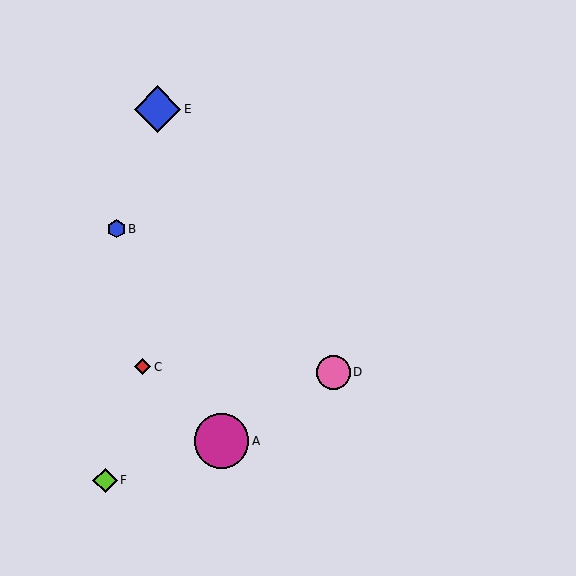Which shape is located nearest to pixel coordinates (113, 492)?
The lime diamond (labeled F) at (105, 480) is nearest to that location.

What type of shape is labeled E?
Shape E is a blue diamond.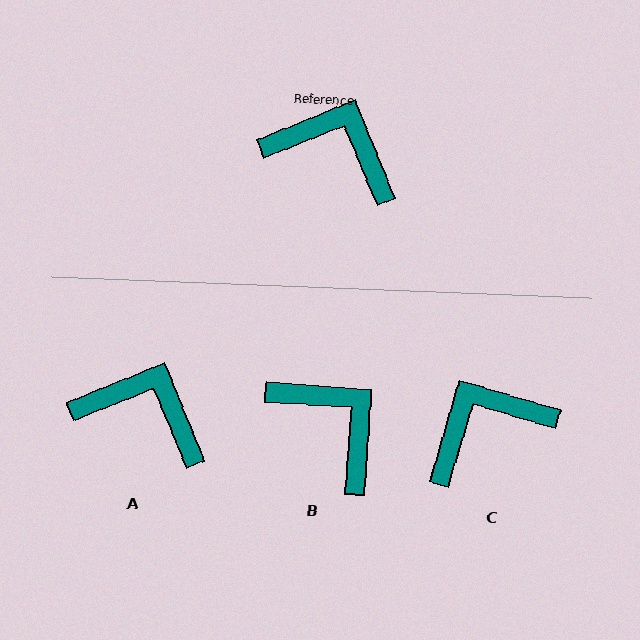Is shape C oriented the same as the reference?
No, it is off by about 51 degrees.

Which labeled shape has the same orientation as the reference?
A.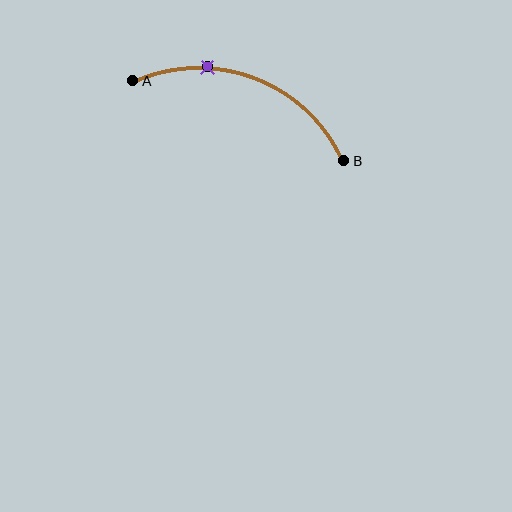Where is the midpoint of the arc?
The arc midpoint is the point on the curve farthest from the straight line joining A and B. It sits above that line.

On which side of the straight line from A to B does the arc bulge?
The arc bulges above the straight line connecting A and B.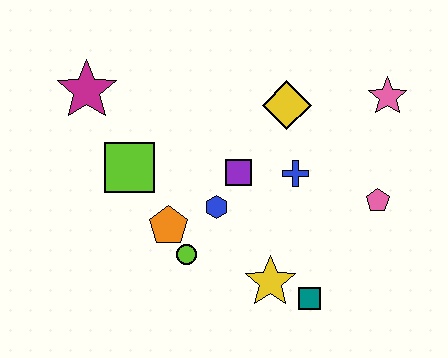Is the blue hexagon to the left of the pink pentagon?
Yes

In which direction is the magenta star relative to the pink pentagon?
The magenta star is to the left of the pink pentagon.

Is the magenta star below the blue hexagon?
No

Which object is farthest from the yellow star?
The magenta star is farthest from the yellow star.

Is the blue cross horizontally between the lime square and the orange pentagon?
No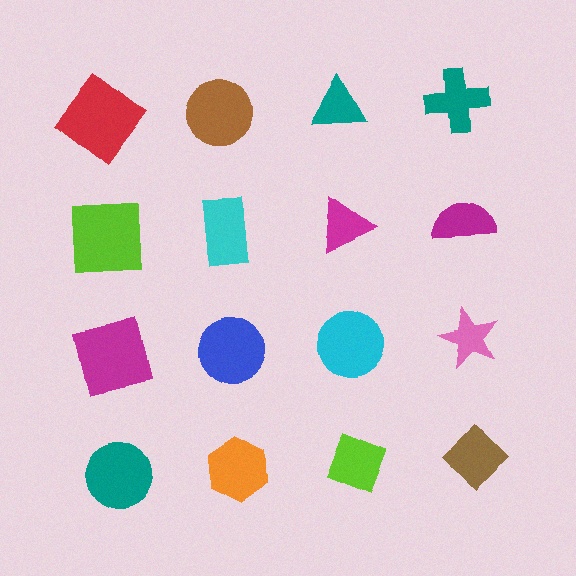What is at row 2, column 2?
A cyan rectangle.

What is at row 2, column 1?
A lime square.